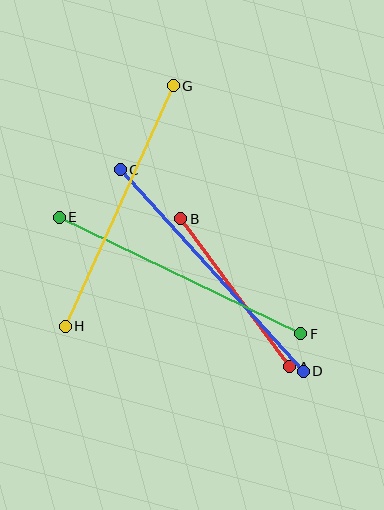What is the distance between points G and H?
The distance is approximately 264 pixels.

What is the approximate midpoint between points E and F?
The midpoint is at approximately (180, 276) pixels.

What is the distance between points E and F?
The distance is approximately 268 pixels.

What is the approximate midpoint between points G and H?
The midpoint is at approximately (119, 206) pixels.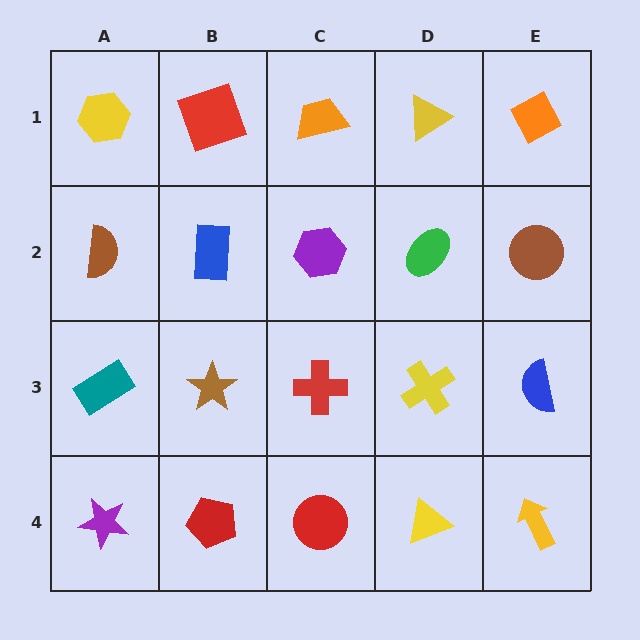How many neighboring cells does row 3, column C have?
4.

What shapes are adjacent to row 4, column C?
A red cross (row 3, column C), a red pentagon (row 4, column B), a yellow triangle (row 4, column D).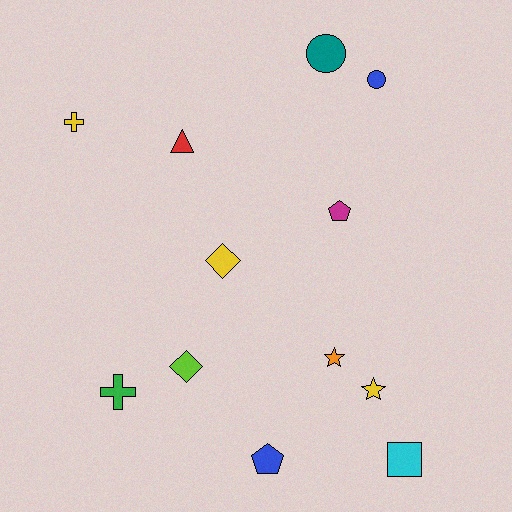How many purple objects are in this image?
There are no purple objects.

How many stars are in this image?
There are 2 stars.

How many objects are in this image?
There are 12 objects.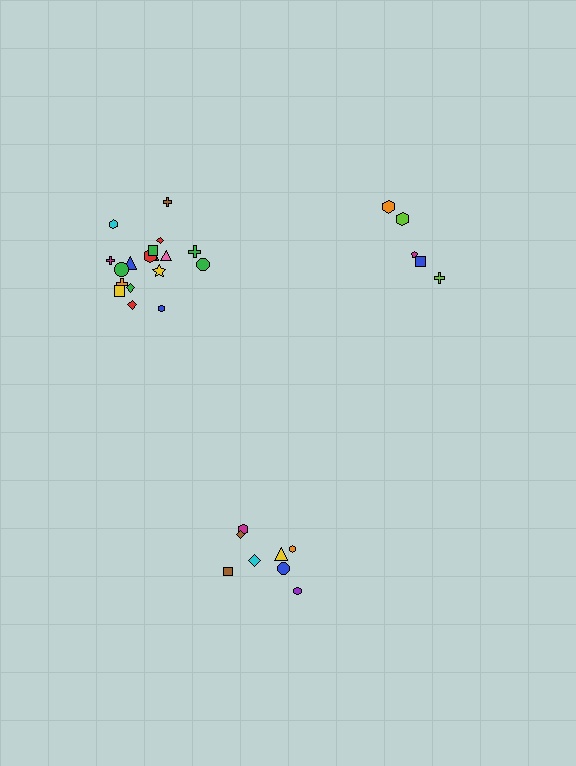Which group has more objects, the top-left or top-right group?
The top-left group.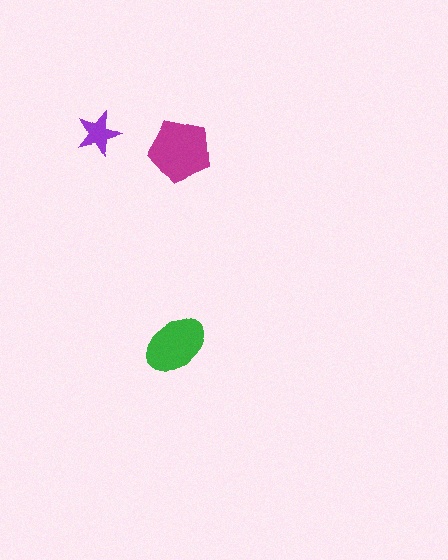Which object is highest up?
The purple star is topmost.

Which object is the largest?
The magenta pentagon.